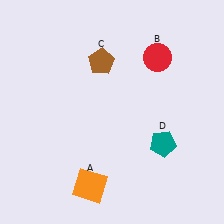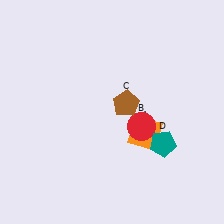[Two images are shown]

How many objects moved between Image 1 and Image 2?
3 objects moved between the two images.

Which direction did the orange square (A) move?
The orange square (A) moved right.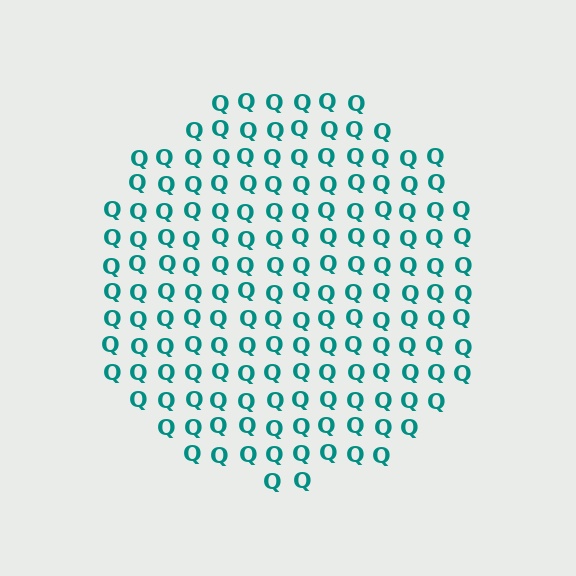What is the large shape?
The large shape is a circle.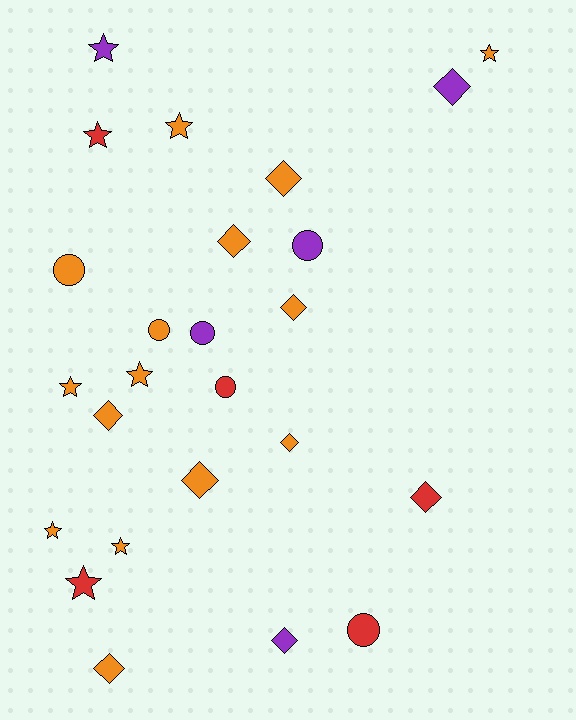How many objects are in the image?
There are 25 objects.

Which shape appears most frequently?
Diamond, with 10 objects.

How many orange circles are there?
There are 2 orange circles.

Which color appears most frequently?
Orange, with 15 objects.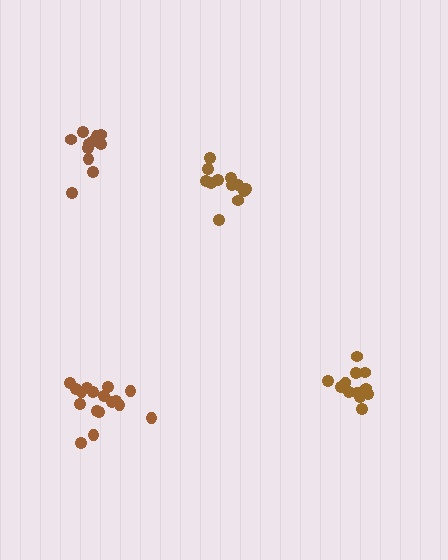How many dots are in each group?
Group 1: 11 dots, Group 2: 12 dots, Group 3: 12 dots, Group 4: 17 dots (52 total).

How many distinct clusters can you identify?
There are 4 distinct clusters.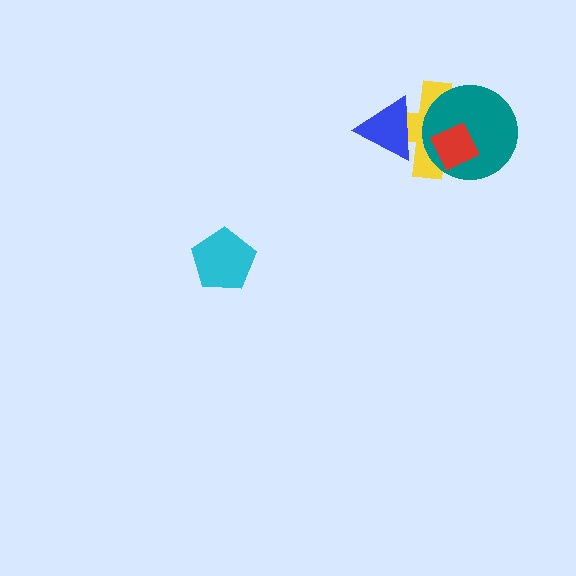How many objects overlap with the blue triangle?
1 object overlaps with the blue triangle.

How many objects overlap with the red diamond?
2 objects overlap with the red diamond.